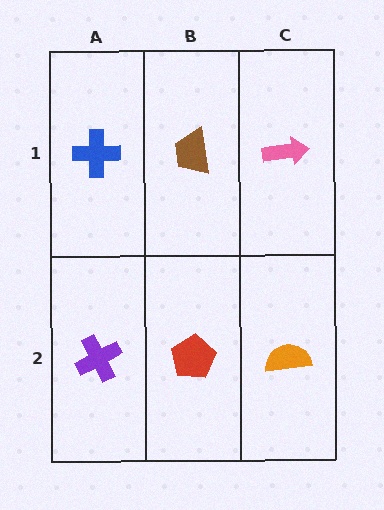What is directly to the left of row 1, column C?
A brown trapezoid.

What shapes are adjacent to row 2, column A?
A blue cross (row 1, column A), a red pentagon (row 2, column B).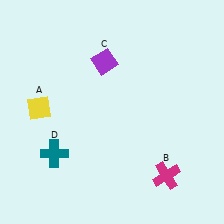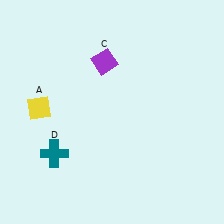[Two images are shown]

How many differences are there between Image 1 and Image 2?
There is 1 difference between the two images.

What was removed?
The magenta cross (B) was removed in Image 2.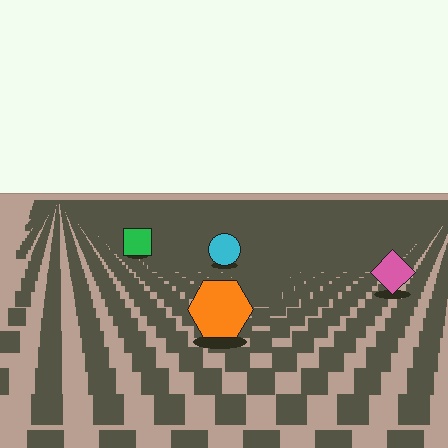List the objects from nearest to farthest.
From nearest to farthest: the orange hexagon, the pink diamond, the cyan circle, the green square.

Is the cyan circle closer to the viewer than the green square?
Yes. The cyan circle is closer — you can tell from the texture gradient: the ground texture is coarser near it.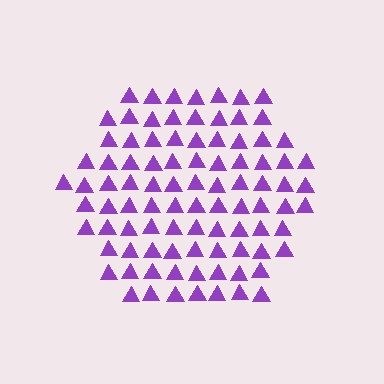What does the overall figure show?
The overall figure shows a hexagon.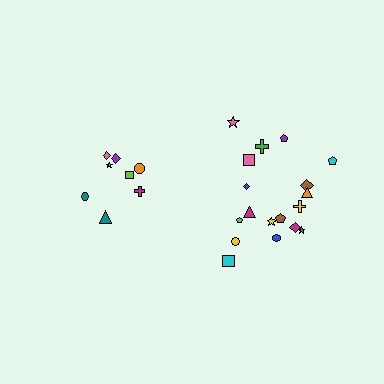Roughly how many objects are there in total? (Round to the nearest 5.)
Roughly 25 objects in total.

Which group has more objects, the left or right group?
The right group.